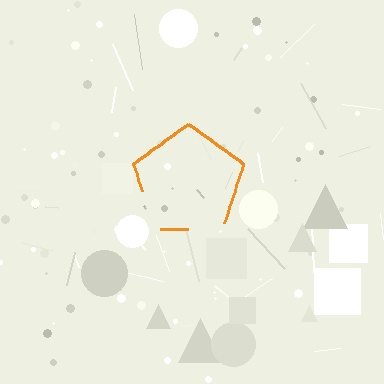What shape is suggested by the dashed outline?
The dashed outline suggests a pentagon.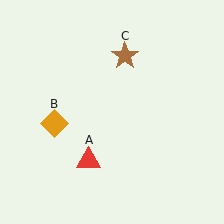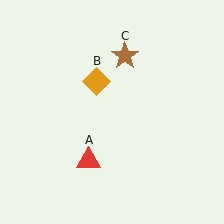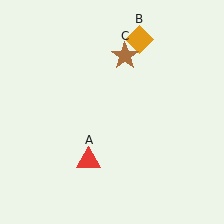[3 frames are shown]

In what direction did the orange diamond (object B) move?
The orange diamond (object B) moved up and to the right.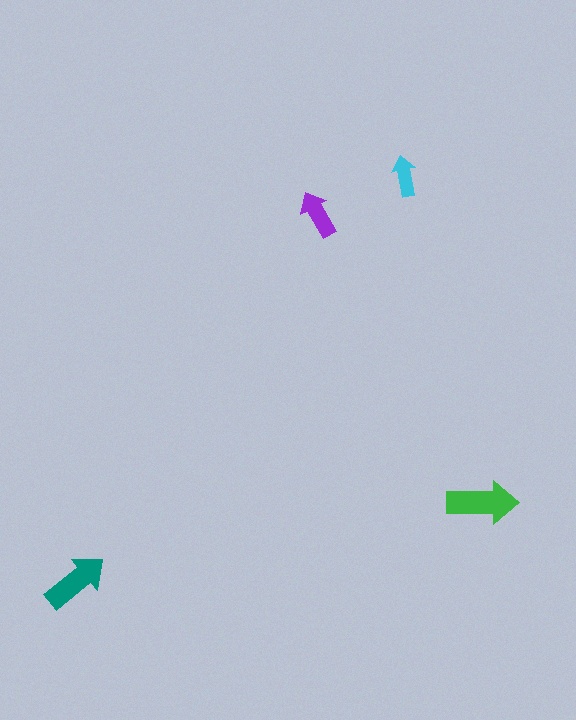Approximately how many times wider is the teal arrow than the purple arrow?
About 1.5 times wider.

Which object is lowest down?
The teal arrow is bottommost.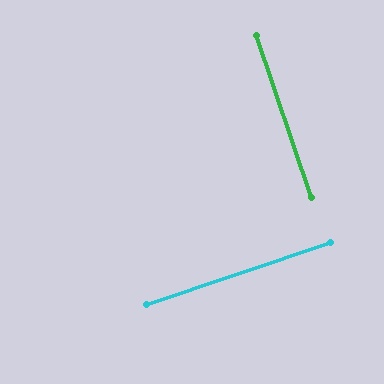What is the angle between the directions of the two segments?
Approximately 90 degrees.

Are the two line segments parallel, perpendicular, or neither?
Perpendicular — they meet at approximately 90°.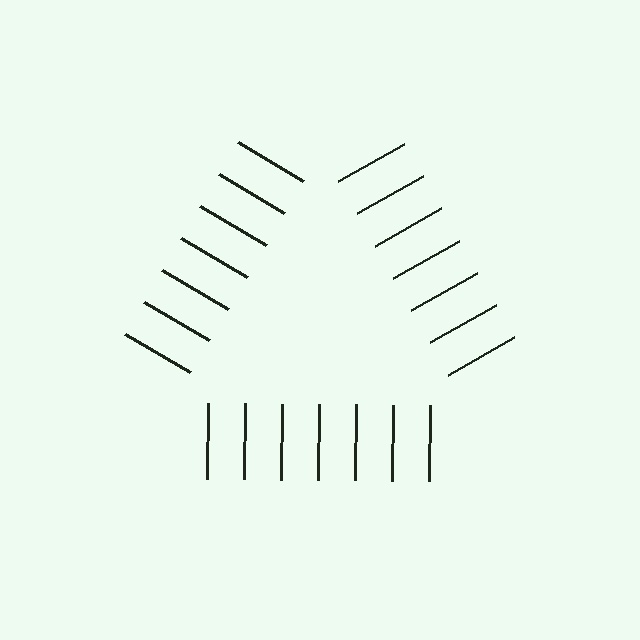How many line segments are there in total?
21 — 7 along each of the 3 edges.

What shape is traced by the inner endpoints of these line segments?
An illusory triangle — the line segments terminate on its edges but no continuous stroke is drawn.